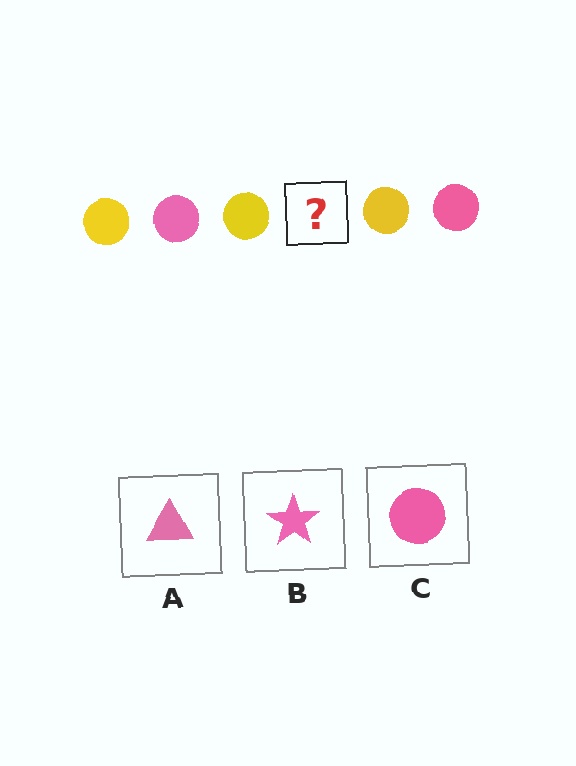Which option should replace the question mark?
Option C.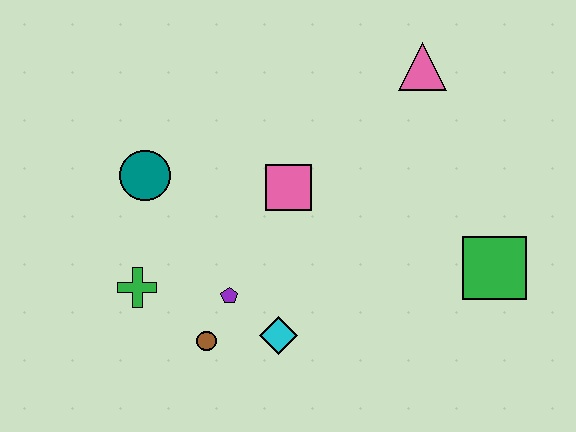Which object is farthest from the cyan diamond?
The pink triangle is farthest from the cyan diamond.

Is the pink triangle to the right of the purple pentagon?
Yes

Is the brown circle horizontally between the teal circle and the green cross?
No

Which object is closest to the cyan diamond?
The purple pentagon is closest to the cyan diamond.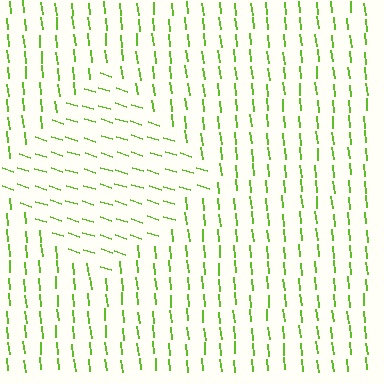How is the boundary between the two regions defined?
The boundary is defined purely by a change in line orientation (approximately 67 degrees difference). All lines are the same color and thickness.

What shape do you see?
I see a diamond.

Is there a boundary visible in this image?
Yes, there is a texture boundary formed by a change in line orientation.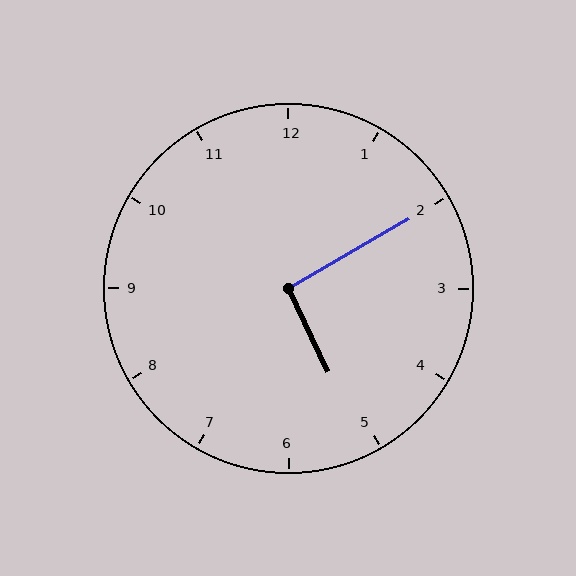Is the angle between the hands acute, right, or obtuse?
It is right.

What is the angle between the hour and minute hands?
Approximately 95 degrees.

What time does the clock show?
5:10.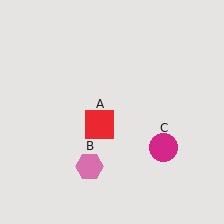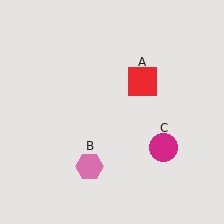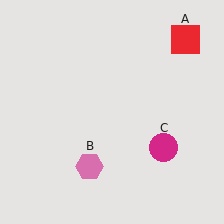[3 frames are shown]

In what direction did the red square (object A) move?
The red square (object A) moved up and to the right.